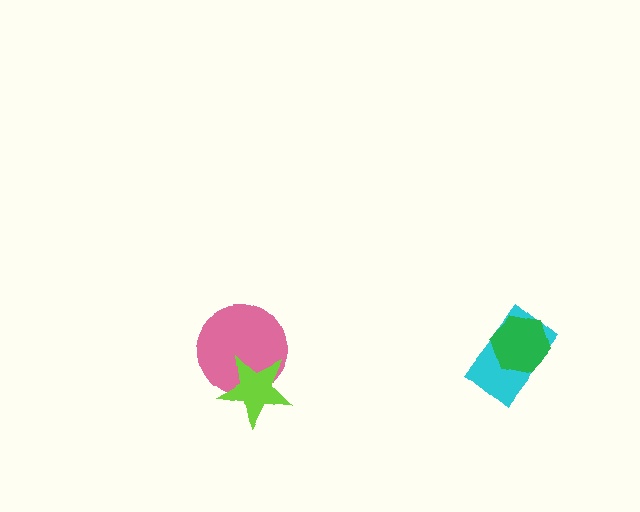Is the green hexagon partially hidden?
No, no other shape covers it.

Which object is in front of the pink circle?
The lime star is in front of the pink circle.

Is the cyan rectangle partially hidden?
Yes, it is partially covered by another shape.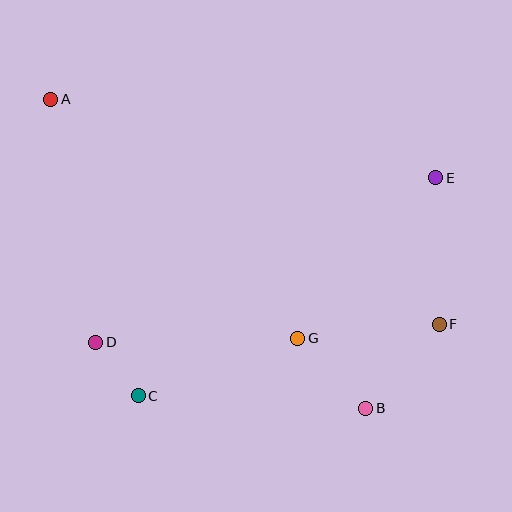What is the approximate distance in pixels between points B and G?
The distance between B and G is approximately 97 pixels.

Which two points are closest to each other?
Points C and D are closest to each other.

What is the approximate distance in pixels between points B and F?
The distance between B and F is approximately 112 pixels.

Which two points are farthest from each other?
Points A and F are farthest from each other.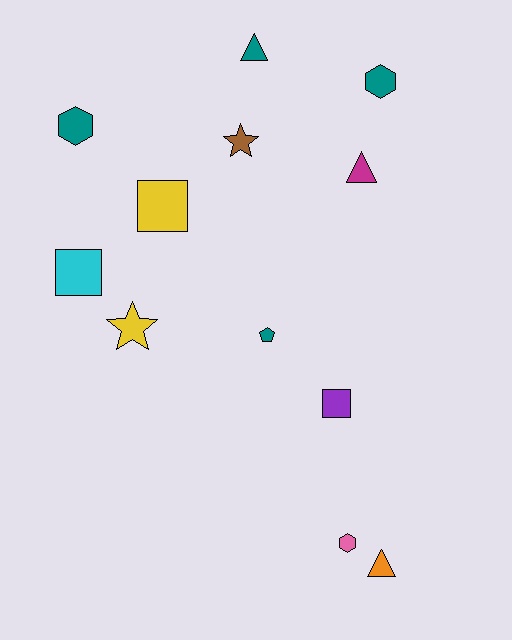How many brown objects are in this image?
There is 1 brown object.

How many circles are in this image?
There are no circles.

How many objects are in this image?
There are 12 objects.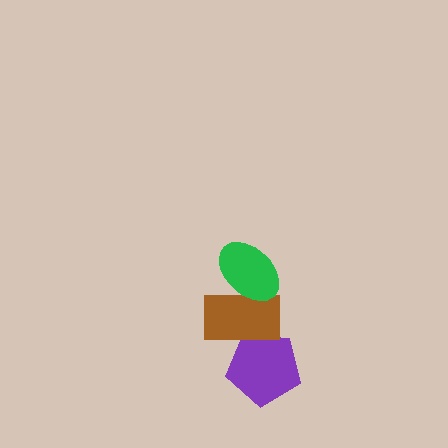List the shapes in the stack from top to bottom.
From top to bottom: the green ellipse, the brown rectangle, the purple pentagon.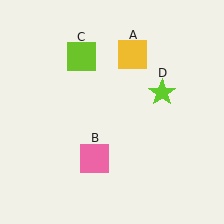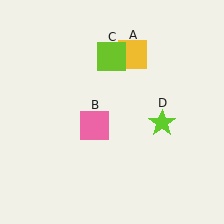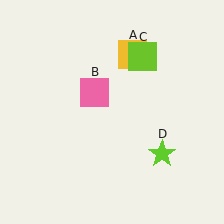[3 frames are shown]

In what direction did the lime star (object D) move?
The lime star (object D) moved down.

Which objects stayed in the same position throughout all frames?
Yellow square (object A) remained stationary.